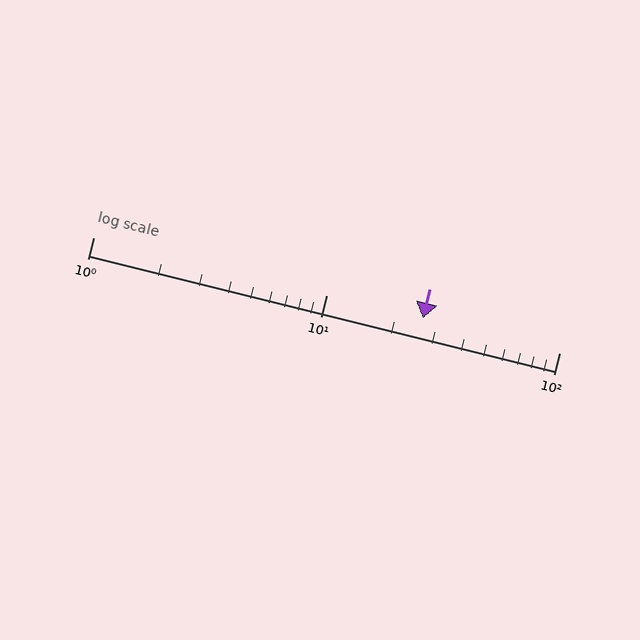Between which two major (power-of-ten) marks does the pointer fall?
The pointer is between 10 and 100.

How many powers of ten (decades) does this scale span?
The scale spans 2 decades, from 1 to 100.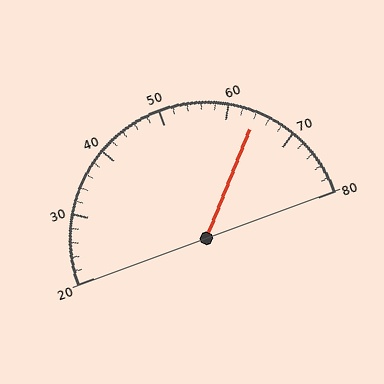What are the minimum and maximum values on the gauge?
The gauge ranges from 20 to 80.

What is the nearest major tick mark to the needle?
The nearest major tick mark is 60.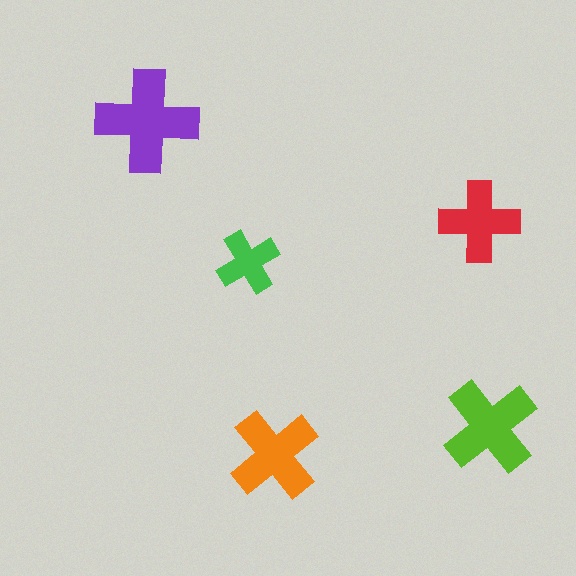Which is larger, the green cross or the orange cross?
The orange one.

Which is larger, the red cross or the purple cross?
The purple one.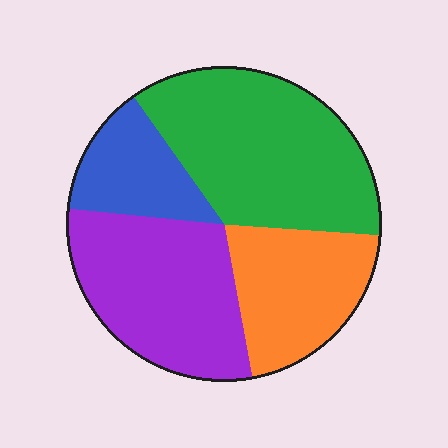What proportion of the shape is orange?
Orange takes up about one fifth (1/5) of the shape.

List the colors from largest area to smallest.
From largest to smallest: green, purple, orange, blue.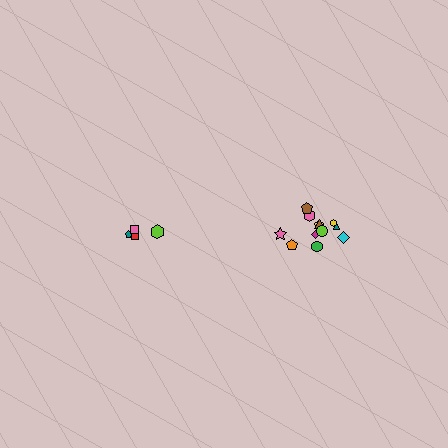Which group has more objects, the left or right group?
The right group.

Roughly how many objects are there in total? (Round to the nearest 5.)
Roughly 15 objects in total.